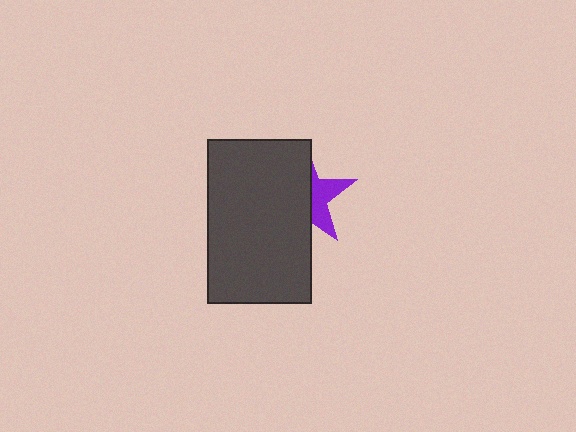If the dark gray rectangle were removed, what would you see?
You would see the complete purple star.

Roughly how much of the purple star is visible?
A small part of it is visible (roughly 38%).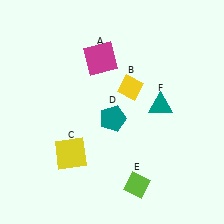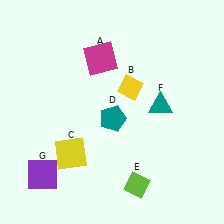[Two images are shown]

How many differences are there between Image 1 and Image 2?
There is 1 difference between the two images.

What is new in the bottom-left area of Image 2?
A purple square (G) was added in the bottom-left area of Image 2.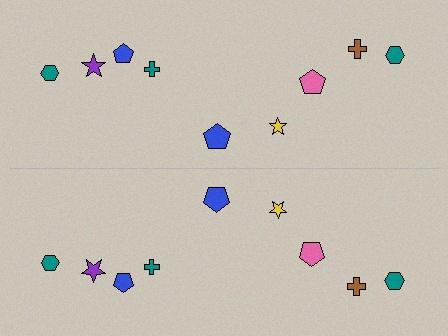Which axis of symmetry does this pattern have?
The pattern has a horizontal axis of symmetry running through the center of the image.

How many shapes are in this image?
There are 18 shapes in this image.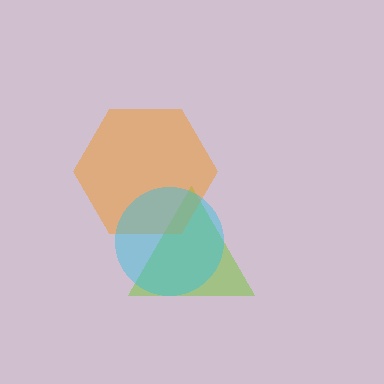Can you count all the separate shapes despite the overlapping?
Yes, there are 3 separate shapes.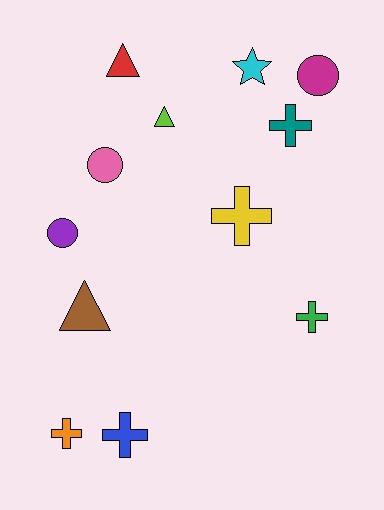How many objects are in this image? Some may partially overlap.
There are 12 objects.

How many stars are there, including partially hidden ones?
There is 1 star.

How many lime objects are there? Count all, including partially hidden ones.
There is 1 lime object.